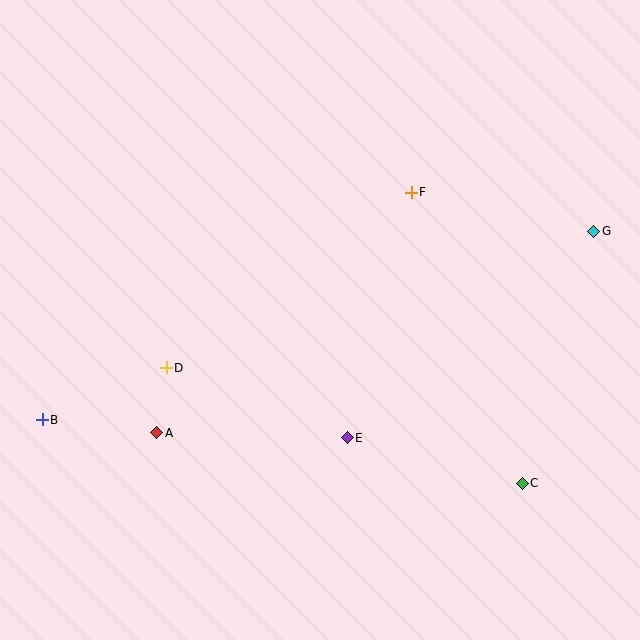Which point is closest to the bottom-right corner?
Point C is closest to the bottom-right corner.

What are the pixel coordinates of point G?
Point G is at (594, 231).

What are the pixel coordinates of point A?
Point A is at (157, 433).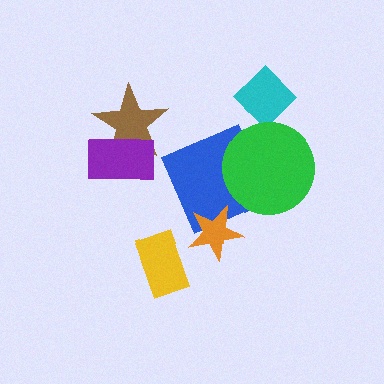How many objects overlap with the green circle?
1 object overlaps with the green circle.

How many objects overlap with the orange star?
1 object overlaps with the orange star.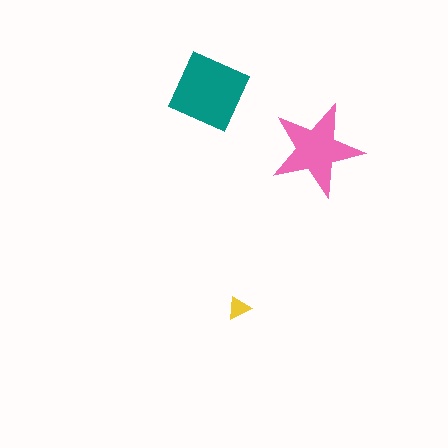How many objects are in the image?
There are 3 objects in the image.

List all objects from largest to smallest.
The teal diamond, the pink star, the yellow triangle.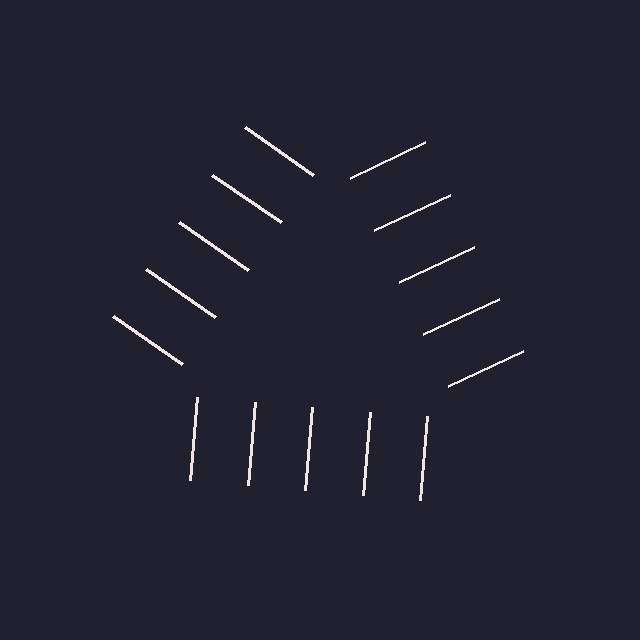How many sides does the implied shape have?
3 sides — the line-ends trace a triangle.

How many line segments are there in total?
15 — 5 along each of the 3 edges.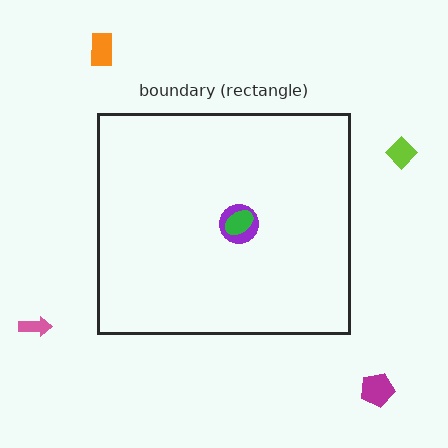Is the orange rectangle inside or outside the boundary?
Outside.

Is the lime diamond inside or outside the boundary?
Outside.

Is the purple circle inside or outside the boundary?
Inside.